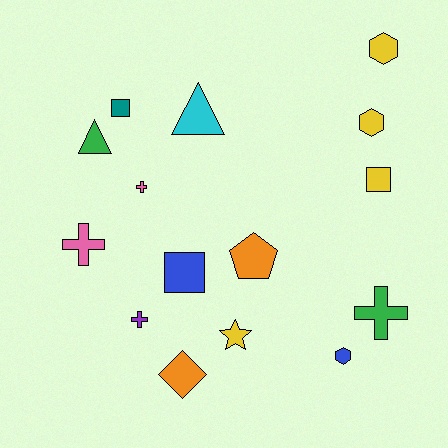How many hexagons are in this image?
There are 3 hexagons.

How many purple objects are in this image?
There is 1 purple object.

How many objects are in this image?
There are 15 objects.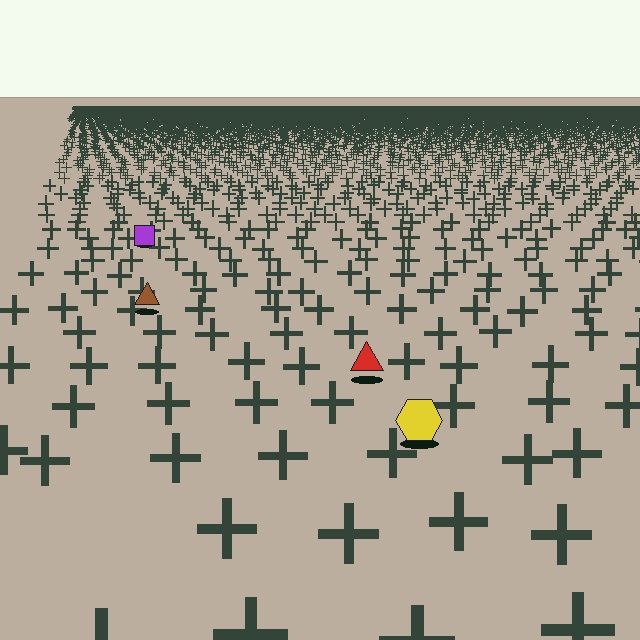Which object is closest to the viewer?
The yellow hexagon is closest. The texture marks near it are larger and more spread out.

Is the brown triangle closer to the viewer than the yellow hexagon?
No. The yellow hexagon is closer — you can tell from the texture gradient: the ground texture is coarser near it.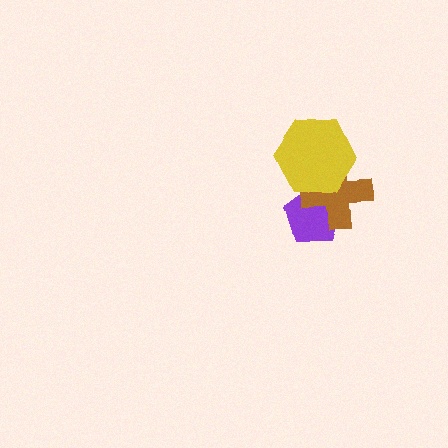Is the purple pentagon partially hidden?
Yes, it is partially covered by another shape.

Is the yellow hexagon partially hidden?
No, no other shape covers it.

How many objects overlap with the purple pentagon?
2 objects overlap with the purple pentagon.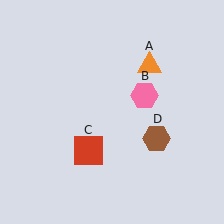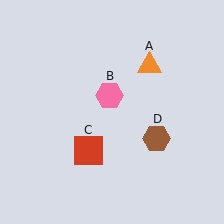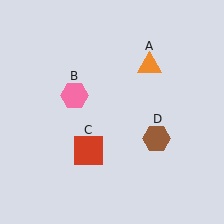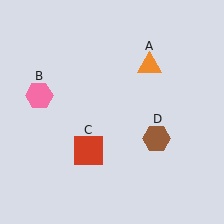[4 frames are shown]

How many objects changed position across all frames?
1 object changed position: pink hexagon (object B).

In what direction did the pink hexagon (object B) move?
The pink hexagon (object B) moved left.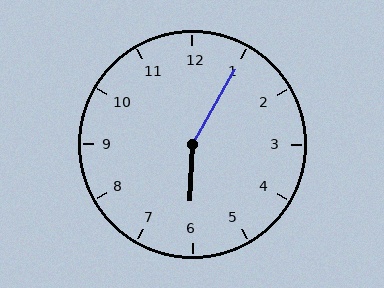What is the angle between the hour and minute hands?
Approximately 152 degrees.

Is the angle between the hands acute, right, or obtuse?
It is obtuse.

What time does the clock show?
6:05.